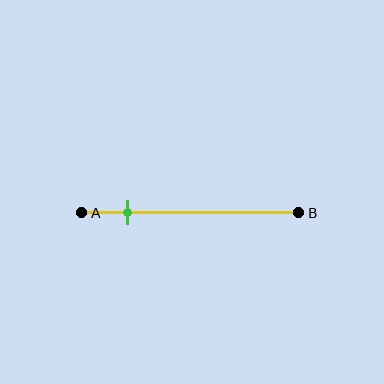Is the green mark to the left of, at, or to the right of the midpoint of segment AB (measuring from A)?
The green mark is to the left of the midpoint of segment AB.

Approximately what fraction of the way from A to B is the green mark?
The green mark is approximately 20% of the way from A to B.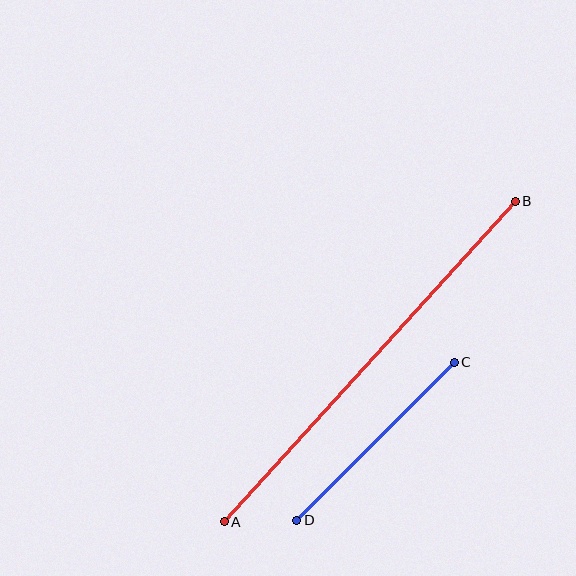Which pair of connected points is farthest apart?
Points A and B are farthest apart.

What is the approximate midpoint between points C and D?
The midpoint is at approximately (376, 441) pixels.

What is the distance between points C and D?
The distance is approximately 223 pixels.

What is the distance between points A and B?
The distance is approximately 433 pixels.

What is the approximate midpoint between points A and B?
The midpoint is at approximately (370, 361) pixels.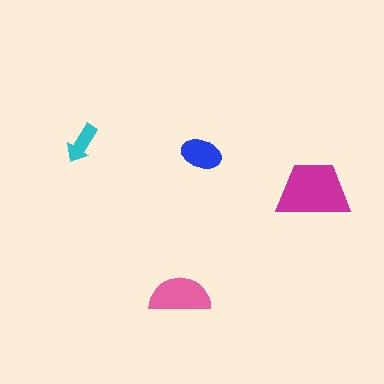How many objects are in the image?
There are 4 objects in the image.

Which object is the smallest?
The cyan arrow.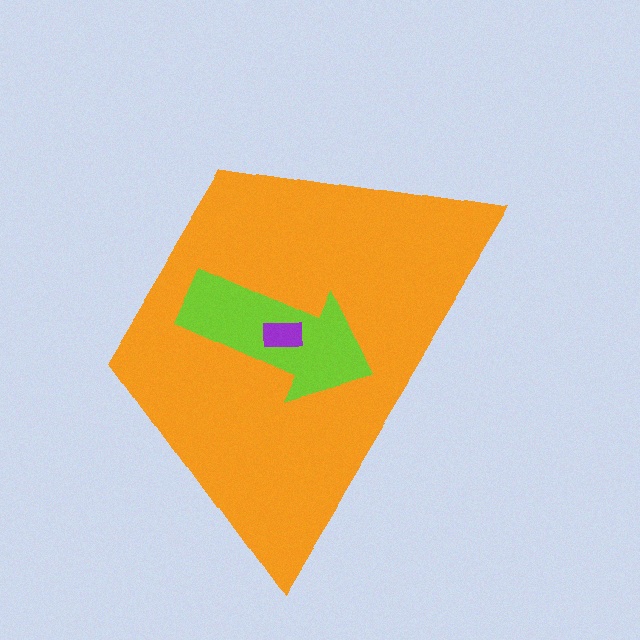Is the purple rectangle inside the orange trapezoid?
Yes.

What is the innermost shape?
The purple rectangle.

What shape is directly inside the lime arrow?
The purple rectangle.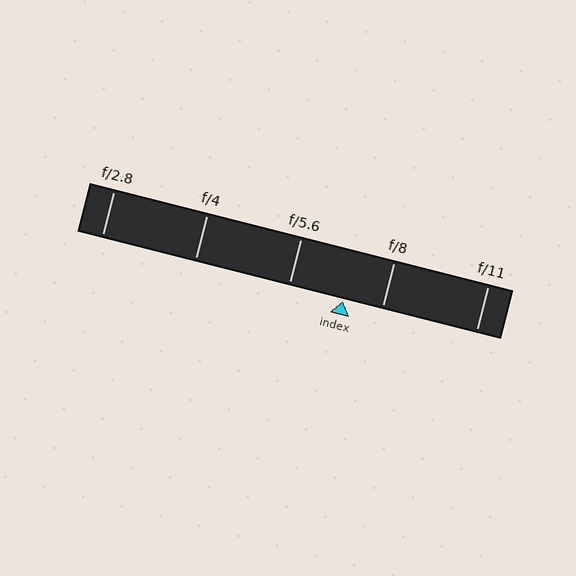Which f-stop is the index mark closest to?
The index mark is closest to f/8.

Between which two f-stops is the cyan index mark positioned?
The index mark is between f/5.6 and f/8.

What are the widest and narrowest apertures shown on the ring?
The widest aperture shown is f/2.8 and the narrowest is f/11.